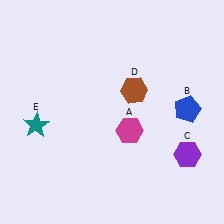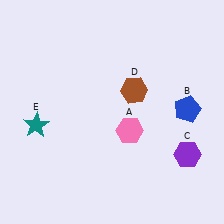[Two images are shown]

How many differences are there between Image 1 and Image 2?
There is 1 difference between the two images.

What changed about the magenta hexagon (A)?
In Image 1, A is magenta. In Image 2, it changed to pink.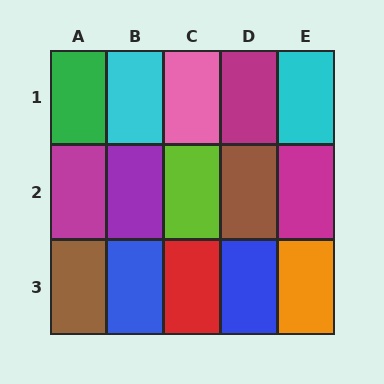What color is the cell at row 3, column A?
Brown.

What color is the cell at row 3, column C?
Red.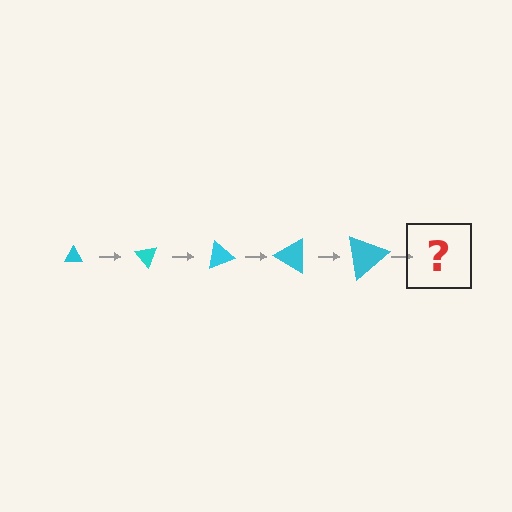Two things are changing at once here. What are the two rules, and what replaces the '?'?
The two rules are that the triangle grows larger each step and it rotates 50 degrees each step. The '?' should be a triangle, larger than the previous one and rotated 250 degrees from the start.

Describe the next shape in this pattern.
It should be a triangle, larger than the previous one and rotated 250 degrees from the start.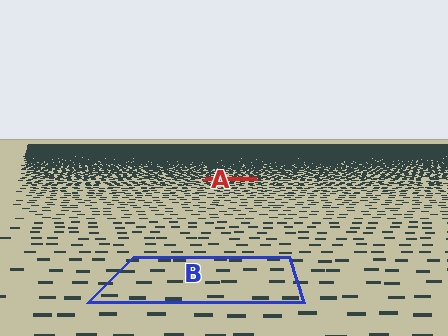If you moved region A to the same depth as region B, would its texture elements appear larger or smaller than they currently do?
They would appear larger. At a closer depth, the same texture elements are projected at a bigger on-screen size.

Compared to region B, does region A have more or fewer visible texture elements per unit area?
Region A has more texture elements per unit area — they are packed more densely because it is farther away.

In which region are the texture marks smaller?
The texture marks are smaller in region A, because it is farther away.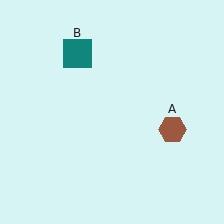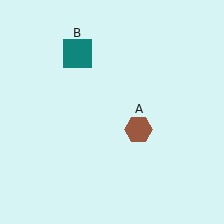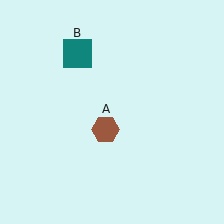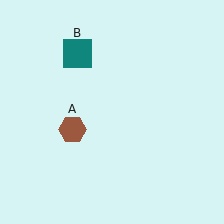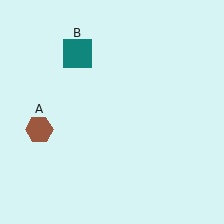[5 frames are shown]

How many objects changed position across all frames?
1 object changed position: brown hexagon (object A).